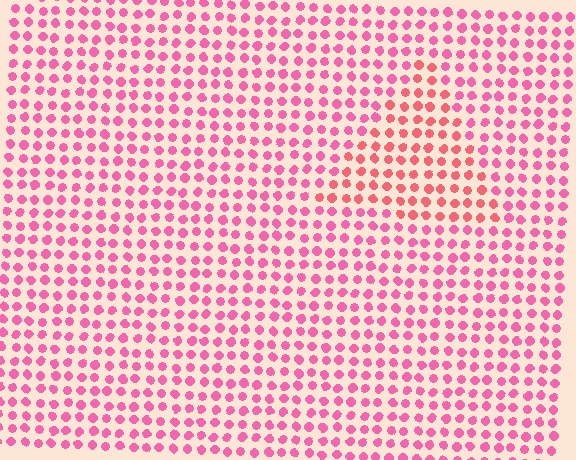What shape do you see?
I see a triangle.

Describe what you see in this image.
The image is filled with small pink elements in a uniform arrangement. A triangle-shaped region is visible where the elements are tinted to a slightly different hue, forming a subtle color boundary.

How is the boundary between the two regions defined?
The boundary is defined purely by a slight shift in hue (about 24 degrees). Spacing, size, and orientation are identical on both sides.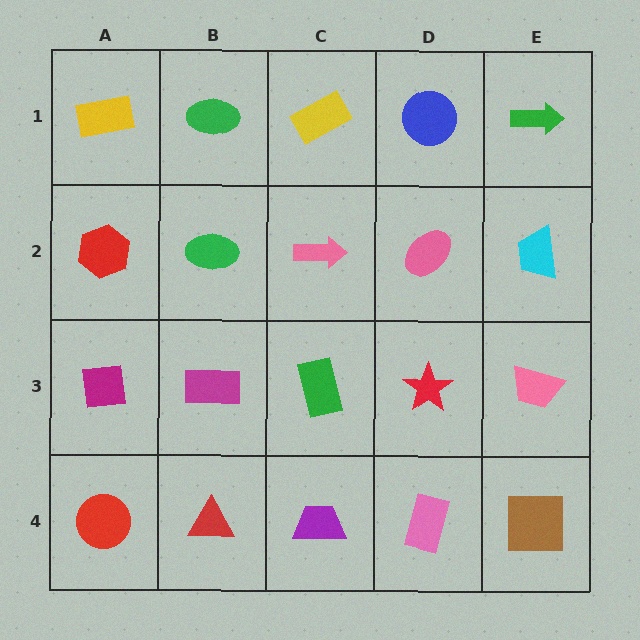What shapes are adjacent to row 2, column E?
A green arrow (row 1, column E), a pink trapezoid (row 3, column E), a pink ellipse (row 2, column D).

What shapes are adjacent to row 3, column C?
A pink arrow (row 2, column C), a purple trapezoid (row 4, column C), a magenta rectangle (row 3, column B), a red star (row 3, column D).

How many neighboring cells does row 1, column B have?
3.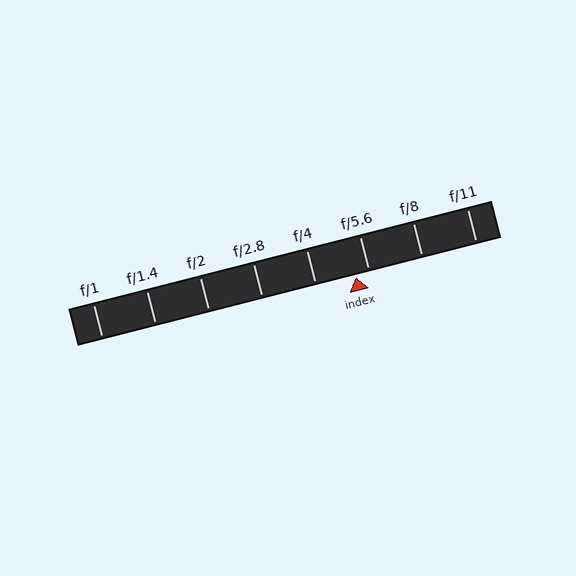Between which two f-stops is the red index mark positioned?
The index mark is between f/4 and f/5.6.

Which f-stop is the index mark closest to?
The index mark is closest to f/5.6.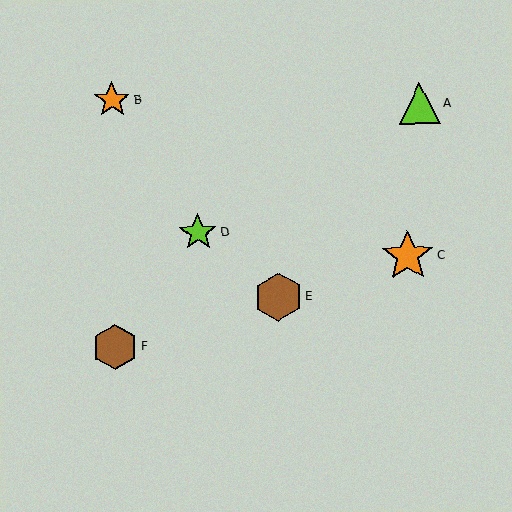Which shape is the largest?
The orange star (labeled C) is the largest.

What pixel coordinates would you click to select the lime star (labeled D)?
Click at (198, 233) to select the lime star D.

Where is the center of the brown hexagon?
The center of the brown hexagon is at (278, 297).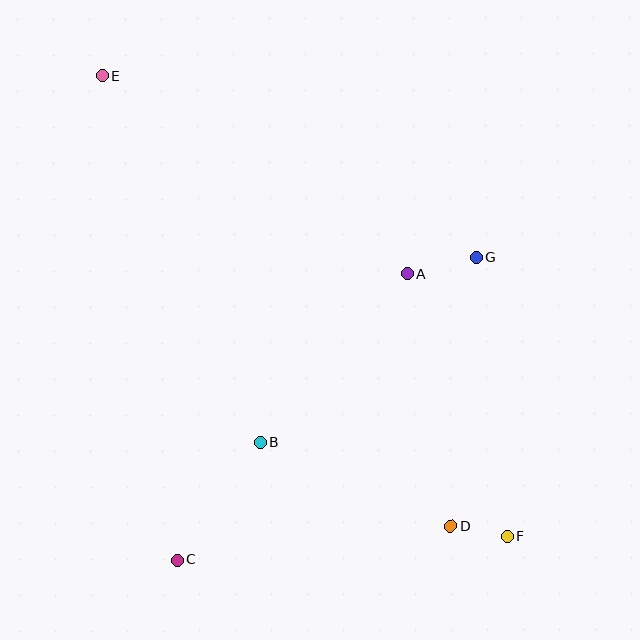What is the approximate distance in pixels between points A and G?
The distance between A and G is approximately 71 pixels.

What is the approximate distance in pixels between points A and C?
The distance between A and C is approximately 368 pixels.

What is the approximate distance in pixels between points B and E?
The distance between B and E is approximately 400 pixels.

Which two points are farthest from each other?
Points E and F are farthest from each other.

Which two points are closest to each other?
Points D and F are closest to each other.